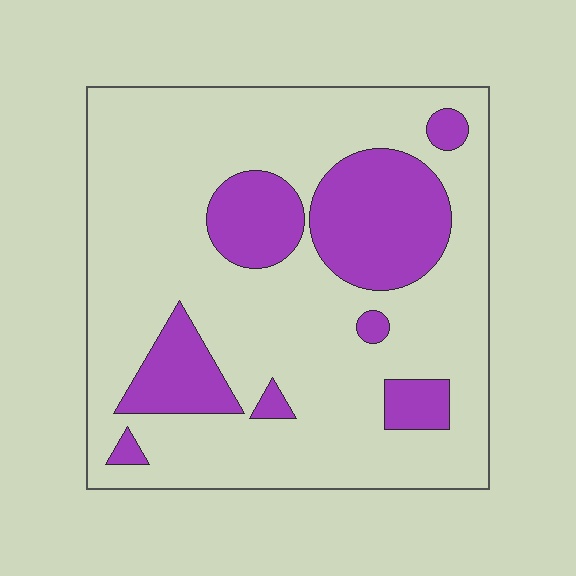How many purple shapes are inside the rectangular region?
8.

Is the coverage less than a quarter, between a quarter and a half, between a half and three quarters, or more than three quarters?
Less than a quarter.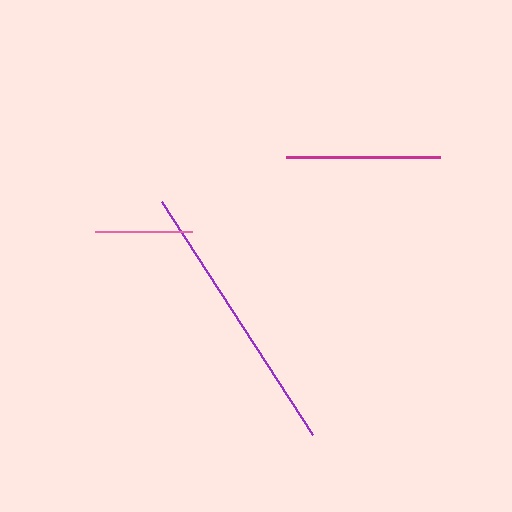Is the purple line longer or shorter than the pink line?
The purple line is longer than the pink line.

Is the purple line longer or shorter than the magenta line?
The purple line is longer than the magenta line.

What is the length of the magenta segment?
The magenta segment is approximately 154 pixels long.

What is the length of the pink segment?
The pink segment is approximately 97 pixels long.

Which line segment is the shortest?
The pink line is the shortest at approximately 97 pixels.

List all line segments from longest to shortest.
From longest to shortest: purple, magenta, pink.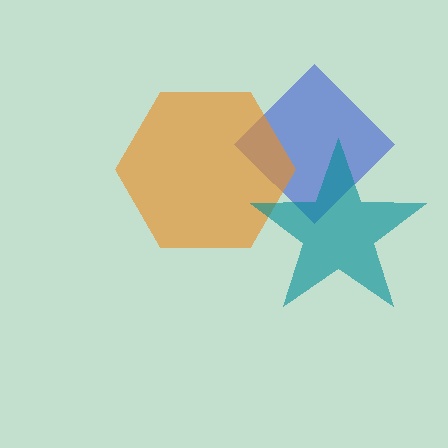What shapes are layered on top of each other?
The layered shapes are: a blue diamond, an orange hexagon, a teal star.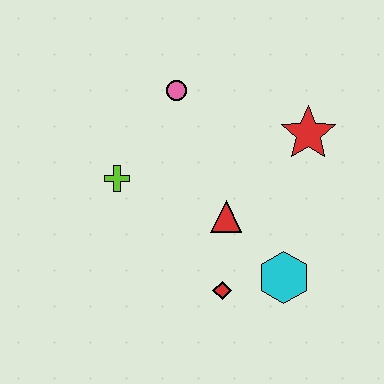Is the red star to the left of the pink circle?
No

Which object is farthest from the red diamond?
The pink circle is farthest from the red diamond.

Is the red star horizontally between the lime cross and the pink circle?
No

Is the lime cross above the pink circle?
No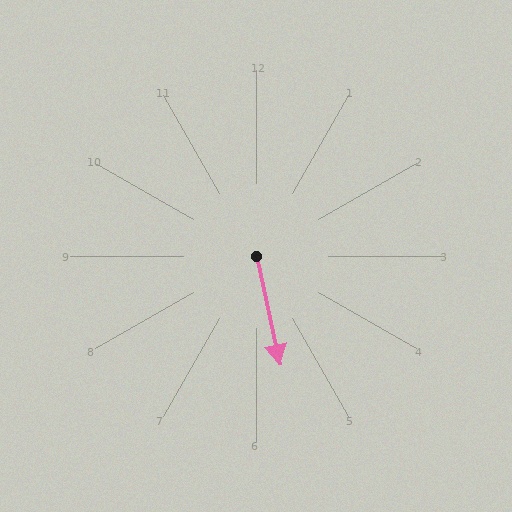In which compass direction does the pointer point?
South.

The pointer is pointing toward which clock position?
Roughly 6 o'clock.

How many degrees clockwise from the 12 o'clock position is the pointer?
Approximately 168 degrees.